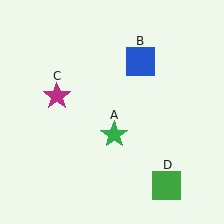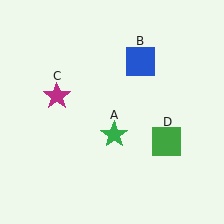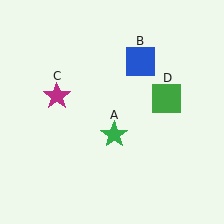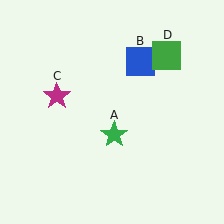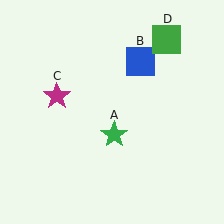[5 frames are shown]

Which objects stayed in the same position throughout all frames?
Green star (object A) and blue square (object B) and magenta star (object C) remained stationary.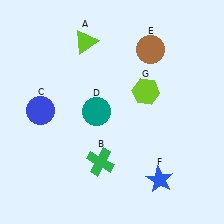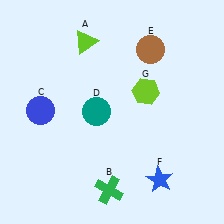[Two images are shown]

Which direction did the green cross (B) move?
The green cross (B) moved down.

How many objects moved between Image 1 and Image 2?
1 object moved between the two images.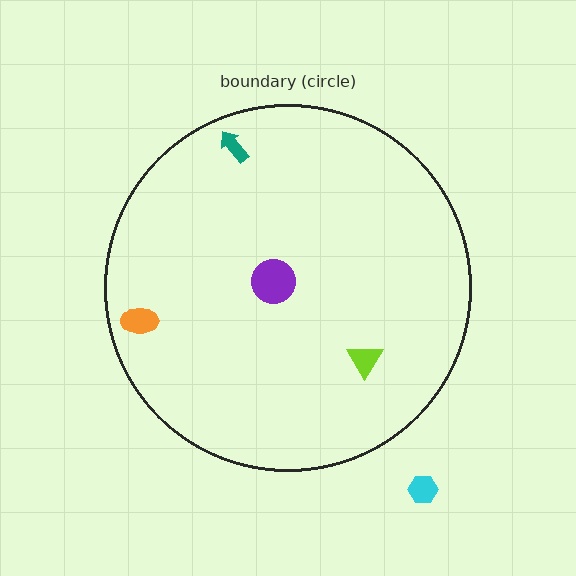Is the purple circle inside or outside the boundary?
Inside.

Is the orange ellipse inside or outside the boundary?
Inside.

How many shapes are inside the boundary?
4 inside, 1 outside.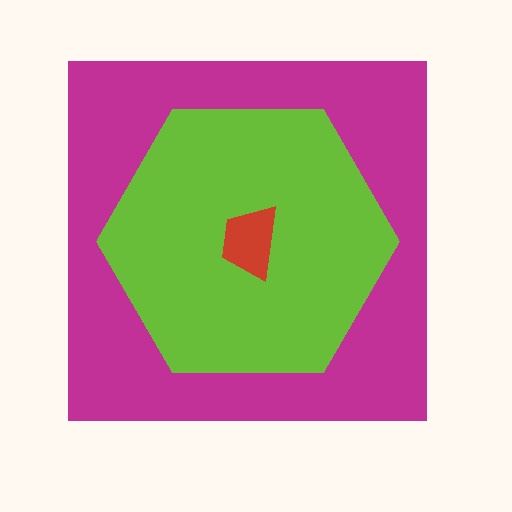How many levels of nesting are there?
3.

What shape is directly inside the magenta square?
The lime hexagon.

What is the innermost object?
The red trapezoid.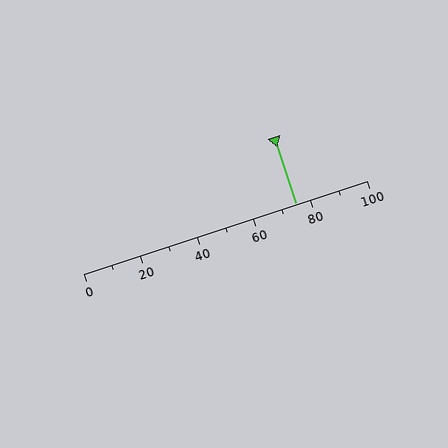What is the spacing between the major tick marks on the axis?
The major ticks are spaced 20 apart.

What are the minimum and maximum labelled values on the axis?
The axis runs from 0 to 100.